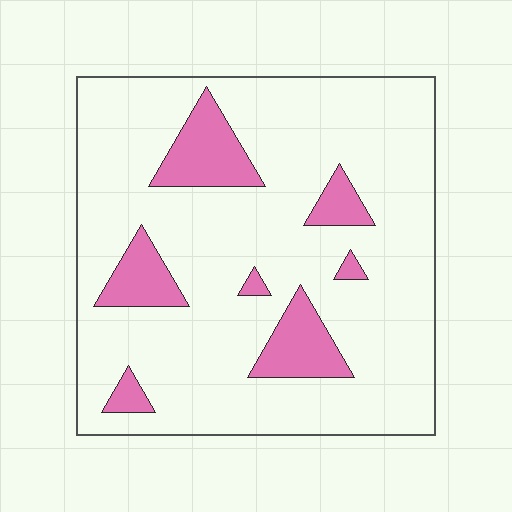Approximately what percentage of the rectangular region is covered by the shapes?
Approximately 15%.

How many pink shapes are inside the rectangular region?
7.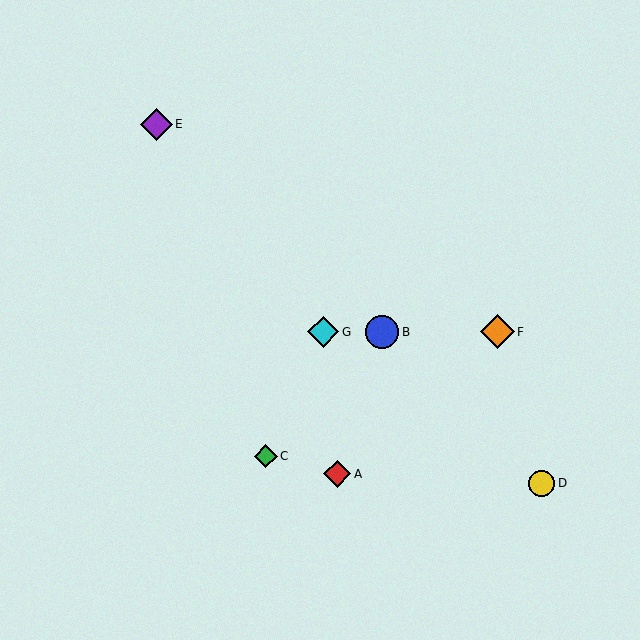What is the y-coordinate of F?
Object F is at y≈332.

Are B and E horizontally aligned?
No, B is at y≈332 and E is at y≈124.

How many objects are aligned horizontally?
3 objects (B, F, G) are aligned horizontally.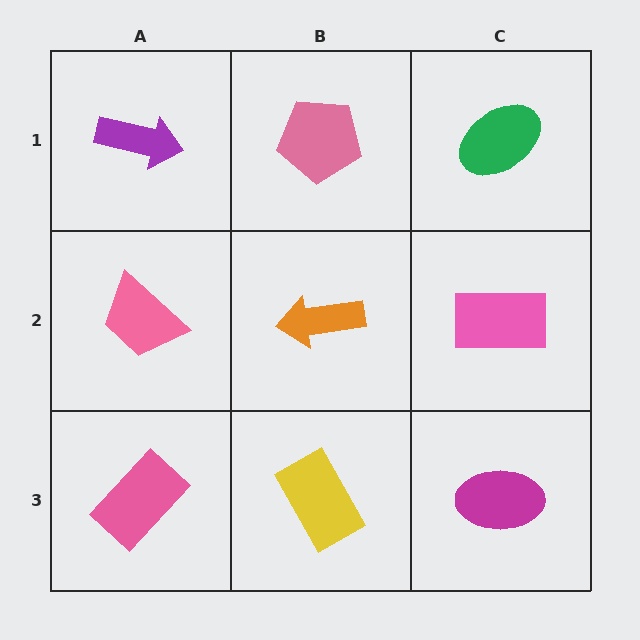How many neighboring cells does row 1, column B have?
3.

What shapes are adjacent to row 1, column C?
A pink rectangle (row 2, column C), a pink pentagon (row 1, column B).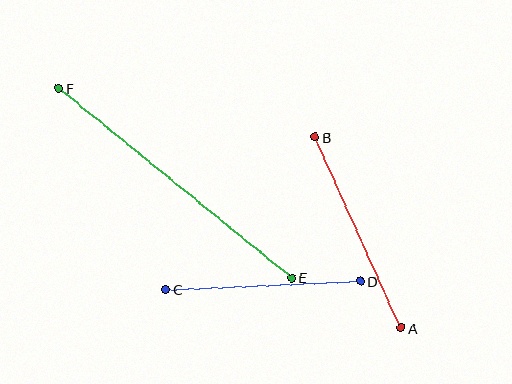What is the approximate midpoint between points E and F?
The midpoint is at approximately (175, 183) pixels.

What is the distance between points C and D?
The distance is approximately 195 pixels.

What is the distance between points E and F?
The distance is approximately 300 pixels.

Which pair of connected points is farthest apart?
Points E and F are farthest apart.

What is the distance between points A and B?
The distance is approximately 209 pixels.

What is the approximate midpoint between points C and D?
The midpoint is at approximately (263, 285) pixels.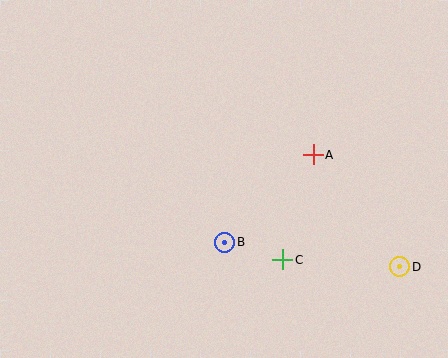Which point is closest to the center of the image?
Point B at (225, 242) is closest to the center.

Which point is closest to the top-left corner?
Point B is closest to the top-left corner.